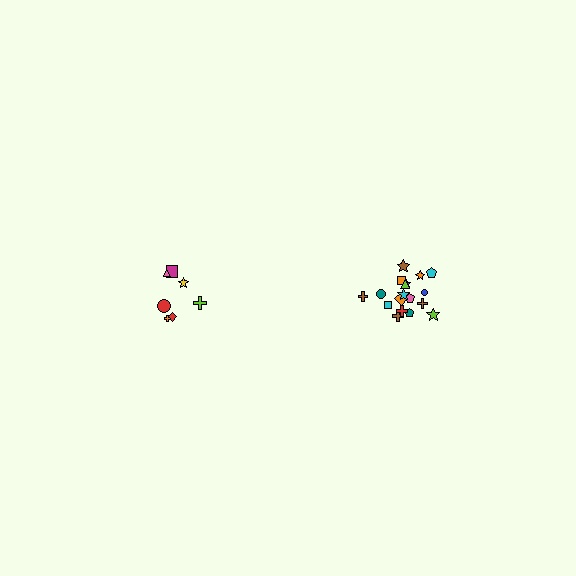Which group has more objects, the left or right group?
The right group.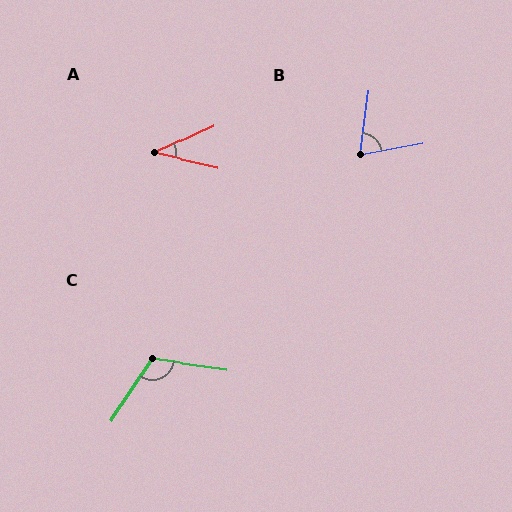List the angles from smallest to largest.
A (38°), B (73°), C (115°).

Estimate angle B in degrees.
Approximately 73 degrees.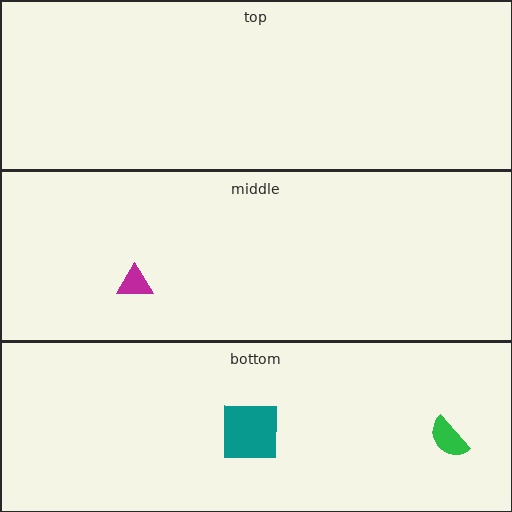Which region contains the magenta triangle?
The middle region.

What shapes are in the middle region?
The magenta triangle.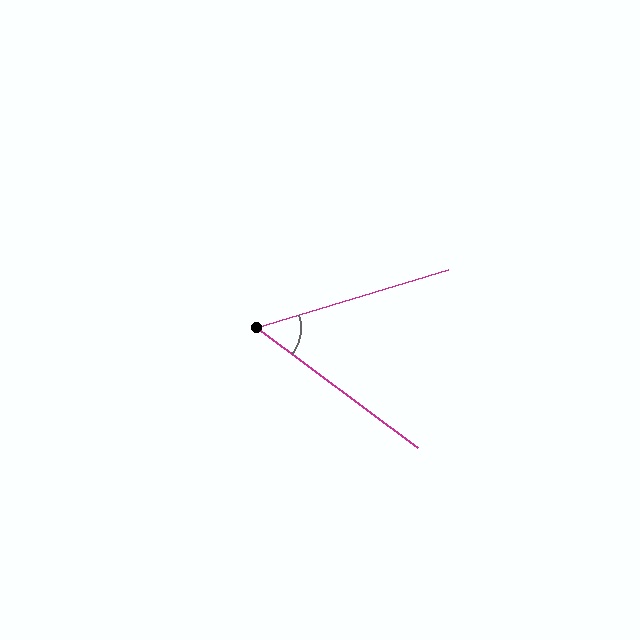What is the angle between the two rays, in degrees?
Approximately 54 degrees.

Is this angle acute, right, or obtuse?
It is acute.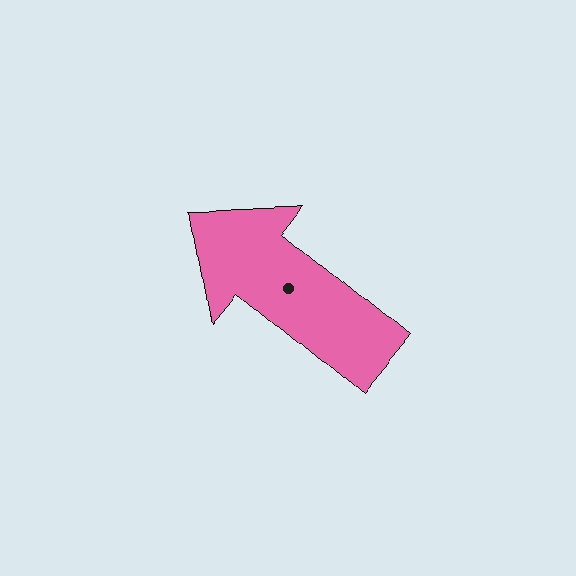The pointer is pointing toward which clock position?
Roughly 10 o'clock.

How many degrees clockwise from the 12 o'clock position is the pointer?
Approximately 310 degrees.